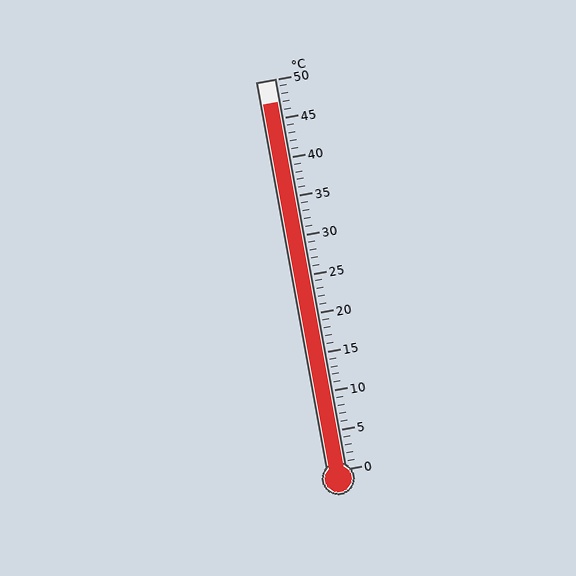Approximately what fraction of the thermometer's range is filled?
The thermometer is filled to approximately 95% of its range.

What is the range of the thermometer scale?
The thermometer scale ranges from 0°C to 50°C.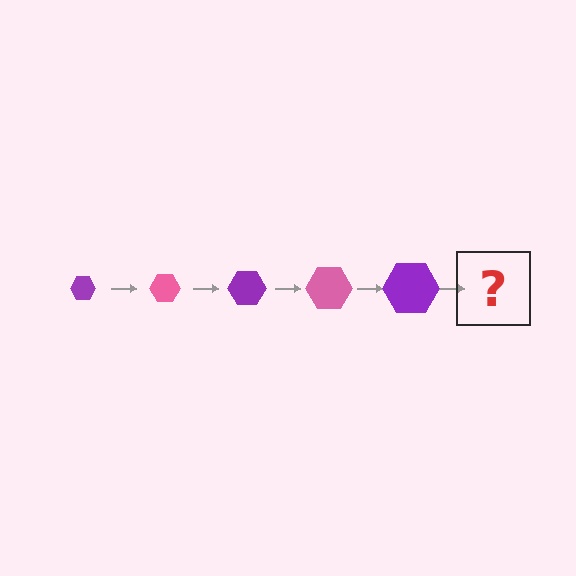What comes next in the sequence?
The next element should be a pink hexagon, larger than the previous one.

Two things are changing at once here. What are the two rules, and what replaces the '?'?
The two rules are that the hexagon grows larger each step and the color cycles through purple and pink. The '?' should be a pink hexagon, larger than the previous one.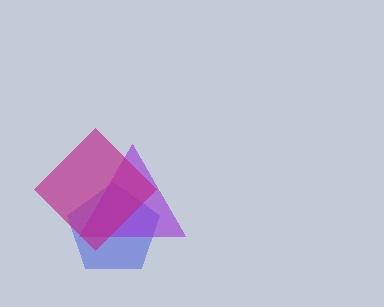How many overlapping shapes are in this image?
There are 3 overlapping shapes in the image.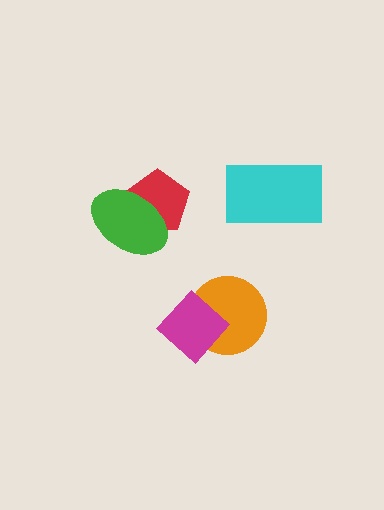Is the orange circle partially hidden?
Yes, it is partially covered by another shape.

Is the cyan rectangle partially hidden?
No, no other shape covers it.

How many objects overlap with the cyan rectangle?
0 objects overlap with the cyan rectangle.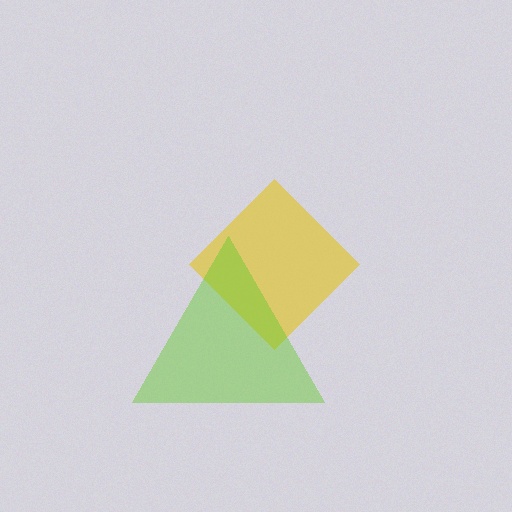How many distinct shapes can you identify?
There are 2 distinct shapes: a yellow diamond, a lime triangle.